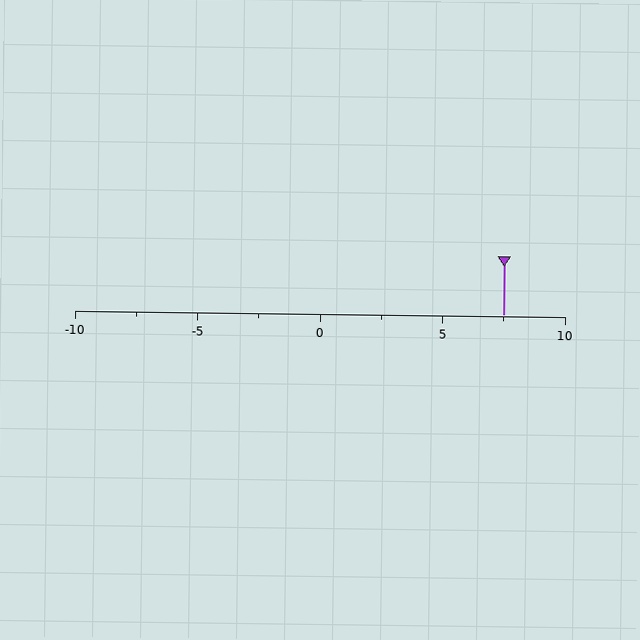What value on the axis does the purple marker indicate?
The marker indicates approximately 7.5.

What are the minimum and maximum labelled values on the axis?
The axis runs from -10 to 10.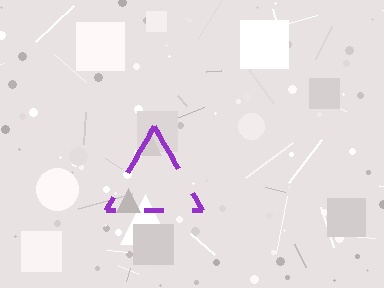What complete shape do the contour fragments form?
The contour fragments form a triangle.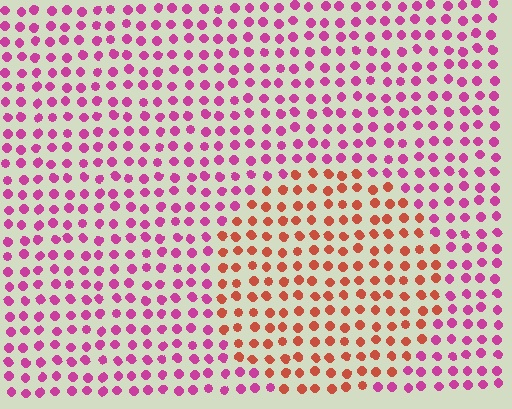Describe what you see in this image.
The image is filled with small magenta elements in a uniform arrangement. A circle-shaped region is visible where the elements are tinted to a slightly different hue, forming a subtle color boundary.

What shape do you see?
I see a circle.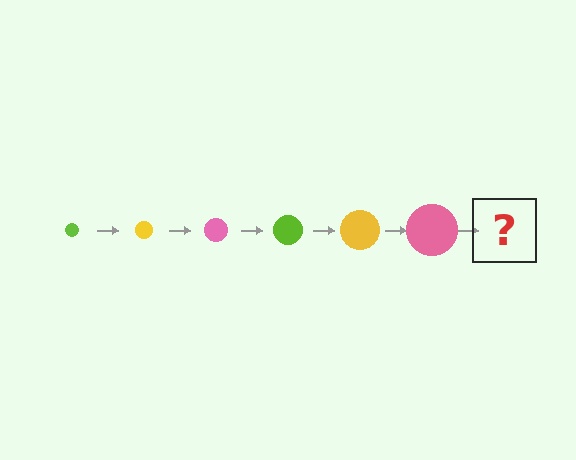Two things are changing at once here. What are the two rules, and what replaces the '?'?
The two rules are that the circle grows larger each step and the color cycles through lime, yellow, and pink. The '?' should be a lime circle, larger than the previous one.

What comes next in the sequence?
The next element should be a lime circle, larger than the previous one.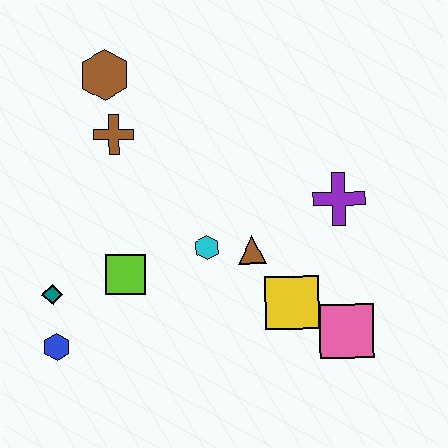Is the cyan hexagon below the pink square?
No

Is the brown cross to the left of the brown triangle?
Yes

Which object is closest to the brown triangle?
The cyan hexagon is closest to the brown triangle.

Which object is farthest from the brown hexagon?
The pink square is farthest from the brown hexagon.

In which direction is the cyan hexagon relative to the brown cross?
The cyan hexagon is below the brown cross.